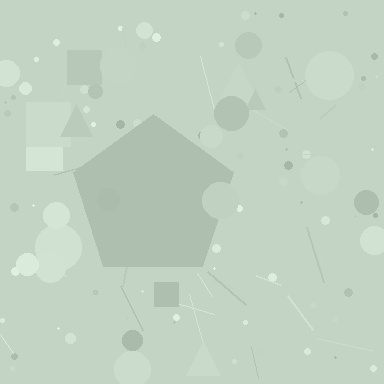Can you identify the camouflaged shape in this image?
The camouflaged shape is a pentagon.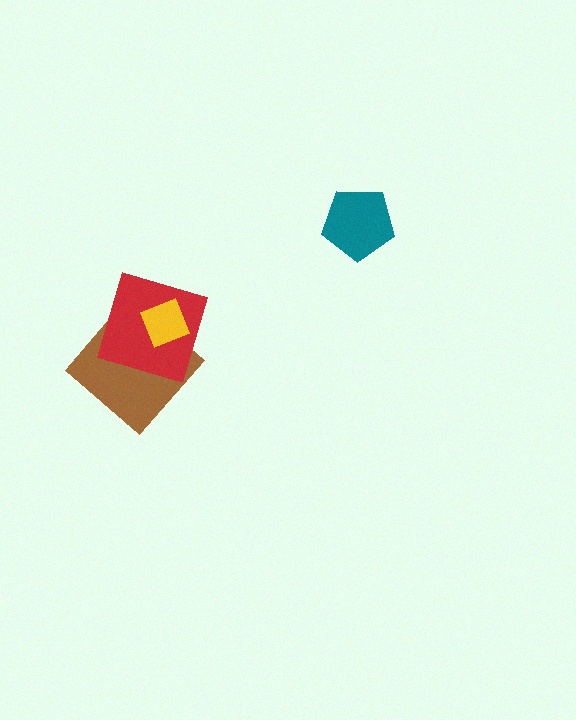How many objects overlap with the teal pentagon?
0 objects overlap with the teal pentagon.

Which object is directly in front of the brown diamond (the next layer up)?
The red square is directly in front of the brown diamond.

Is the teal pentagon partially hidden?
No, no other shape covers it.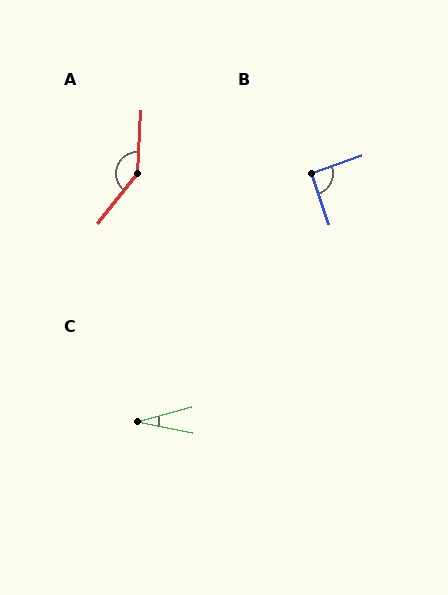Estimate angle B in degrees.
Approximately 91 degrees.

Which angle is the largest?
A, at approximately 145 degrees.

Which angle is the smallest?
C, at approximately 26 degrees.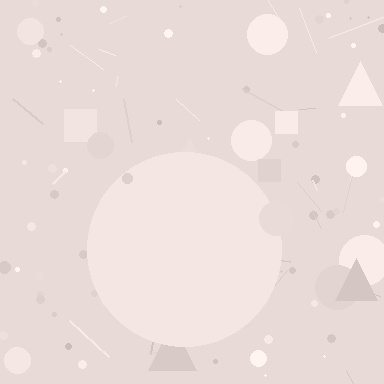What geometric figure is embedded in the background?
A circle is embedded in the background.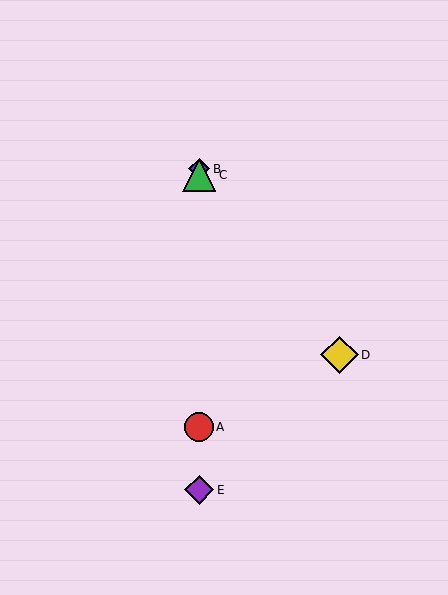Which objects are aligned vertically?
Objects A, B, C, E are aligned vertically.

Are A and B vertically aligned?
Yes, both are at x≈199.